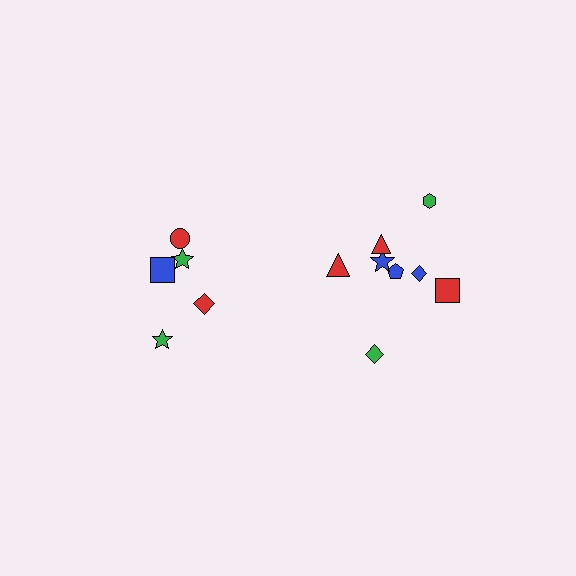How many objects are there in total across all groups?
There are 13 objects.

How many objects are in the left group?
There are 5 objects.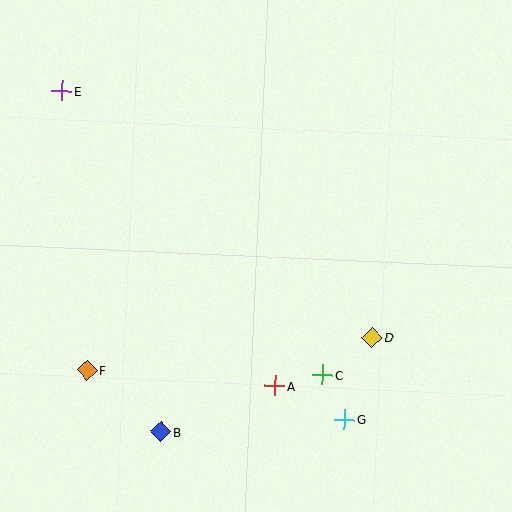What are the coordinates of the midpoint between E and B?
The midpoint between E and B is at (112, 261).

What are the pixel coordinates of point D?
Point D is at (372, 338).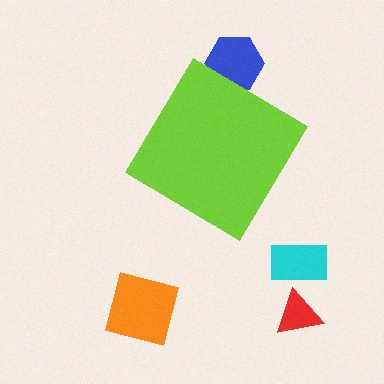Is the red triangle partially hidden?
No, the red triangle is fully visible.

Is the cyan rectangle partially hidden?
No, the cyan rectangle is fully visible.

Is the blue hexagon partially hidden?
Yes, the blue hexagon is partially hidden behind the lime diamond.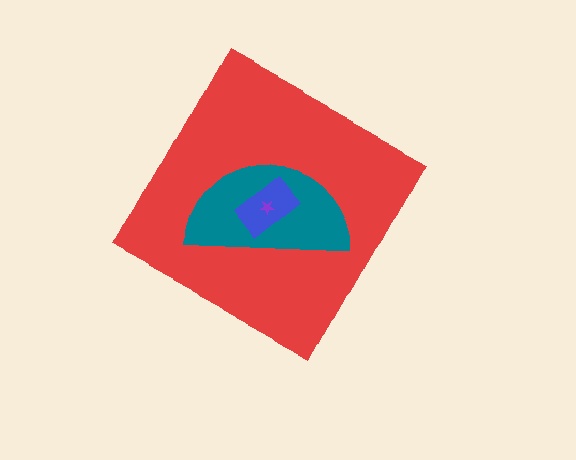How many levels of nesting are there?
4.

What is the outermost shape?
The red diamond.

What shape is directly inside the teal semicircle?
The blue rectangle.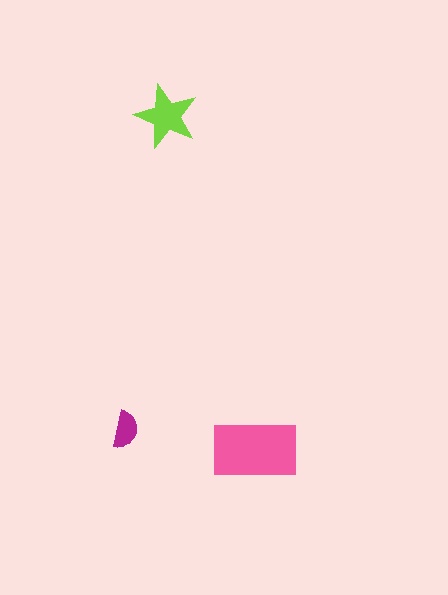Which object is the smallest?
The magenta semicircle.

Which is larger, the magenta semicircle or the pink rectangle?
The pink rectangle.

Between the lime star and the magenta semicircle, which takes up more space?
The lime star.